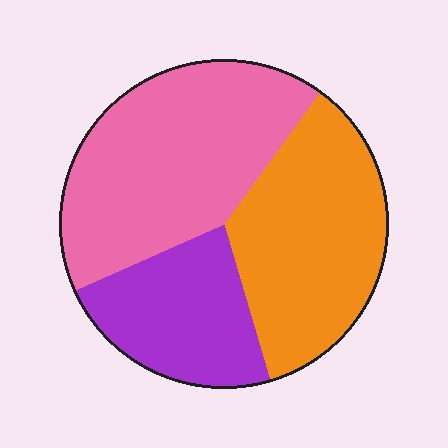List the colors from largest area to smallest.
From largest to smallest: pink, orange, purple.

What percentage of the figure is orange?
Orange takes up between a third and a half of the figure.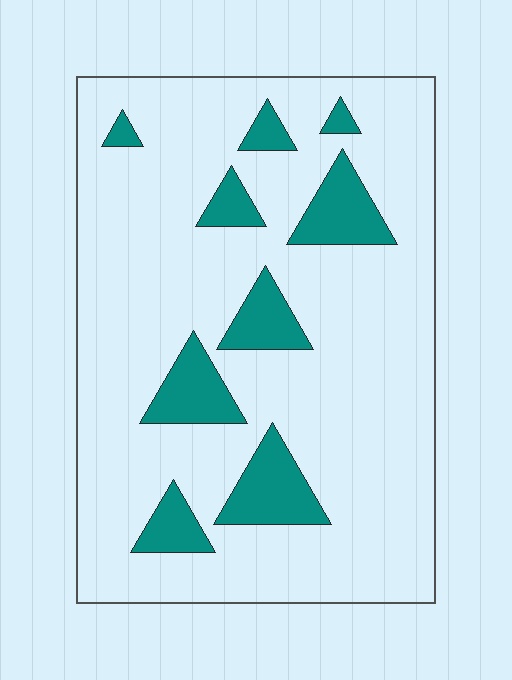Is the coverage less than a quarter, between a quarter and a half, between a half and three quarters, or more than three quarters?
Less than a quarter.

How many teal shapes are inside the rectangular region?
9.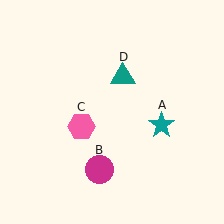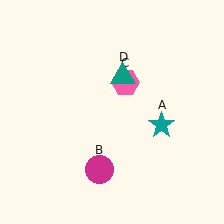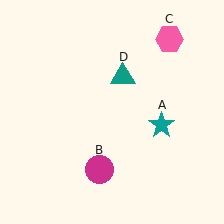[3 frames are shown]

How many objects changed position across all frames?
1 object changed position: pink hexagon (object C).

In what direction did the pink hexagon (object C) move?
The pink hexagon (object C) moved up and to the right.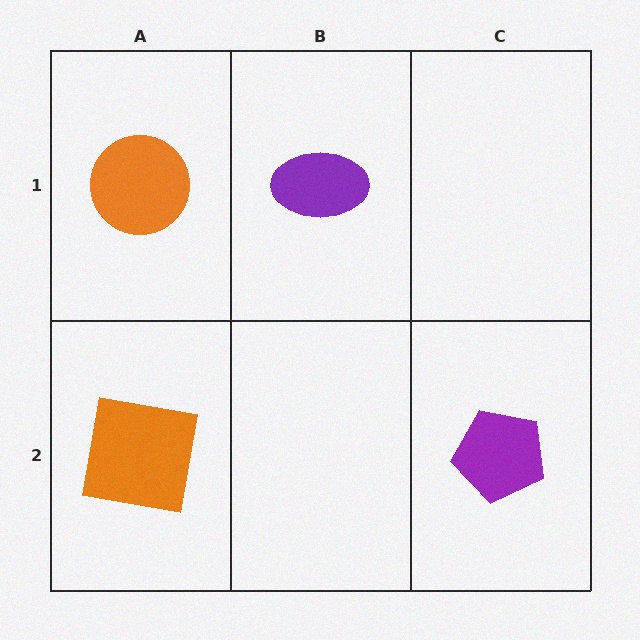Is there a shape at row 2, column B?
No, that cell is empty.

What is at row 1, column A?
An orange circle.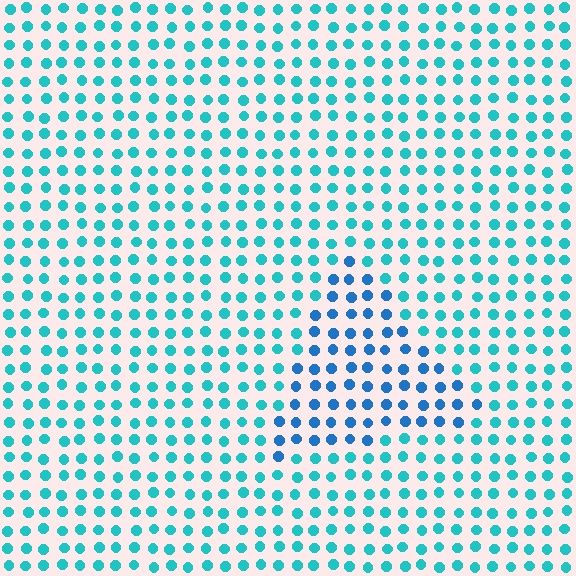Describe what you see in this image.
The image is filled with small cyan elements in a uniform arrangement. A triangle-shaped region is visible where the elements are tinted to a slightly different hue, forming a subtle color boundary.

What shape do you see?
I see a triangle.